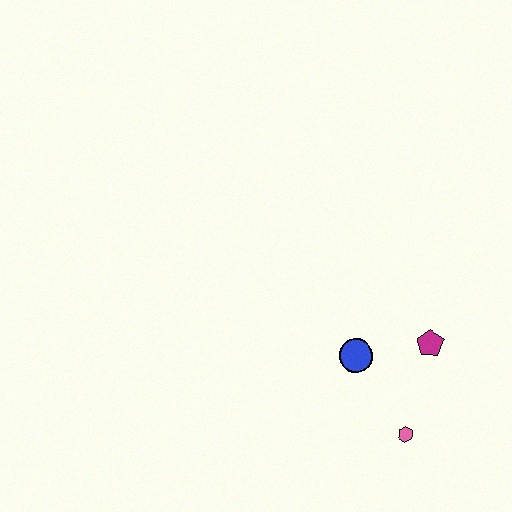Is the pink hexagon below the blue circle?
Yes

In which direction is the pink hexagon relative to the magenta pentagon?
The pink hexagon is below the magenta pentagon.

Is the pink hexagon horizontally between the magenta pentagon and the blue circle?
Yes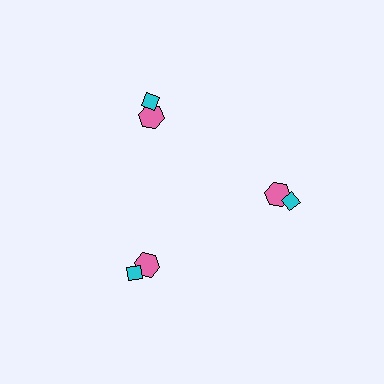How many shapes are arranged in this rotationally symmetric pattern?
There are 6 shapes, arranged in 3 groups of 2.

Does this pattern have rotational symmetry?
Yes, this pattern has 3-fold rotational symmetry. It looks the same after rotating 120 degrees around the center.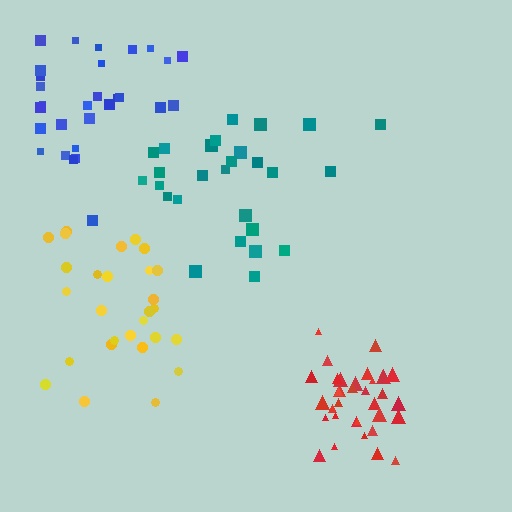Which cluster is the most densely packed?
Red.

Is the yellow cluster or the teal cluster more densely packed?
Yellow.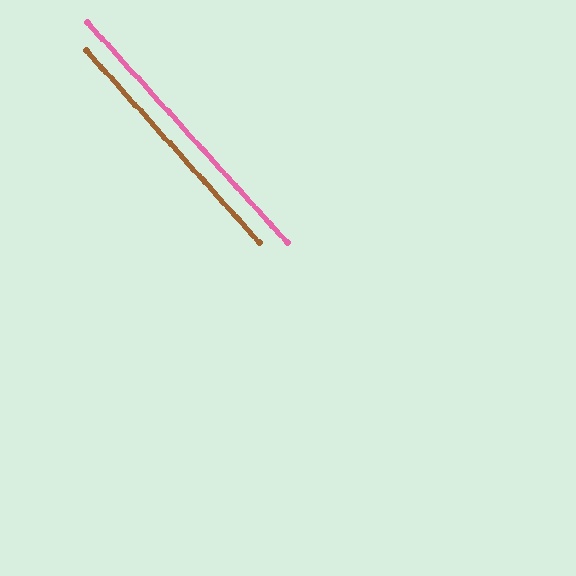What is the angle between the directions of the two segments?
Approximately 0 degrees.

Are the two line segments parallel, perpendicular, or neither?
Parallel — their directions differ by only 0.1°.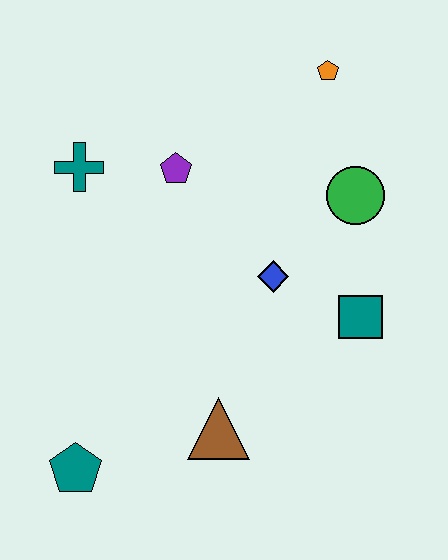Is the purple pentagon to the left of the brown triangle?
Yes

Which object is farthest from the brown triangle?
The orange pentagon is farthest from the brown triangle.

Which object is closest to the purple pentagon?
The teal cross is closest to the purple pentagon.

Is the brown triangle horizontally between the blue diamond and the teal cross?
Yes